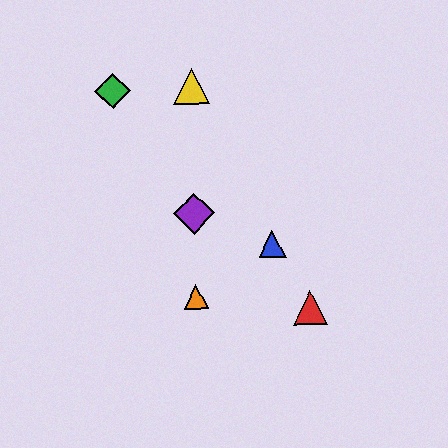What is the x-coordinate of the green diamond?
The green diamond is at x≈113.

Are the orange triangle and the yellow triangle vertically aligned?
Yes, both are at x≈196.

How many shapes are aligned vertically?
3 shapes (the yellow triangle, the purple diamond, the orange triangle) are aligned vertically.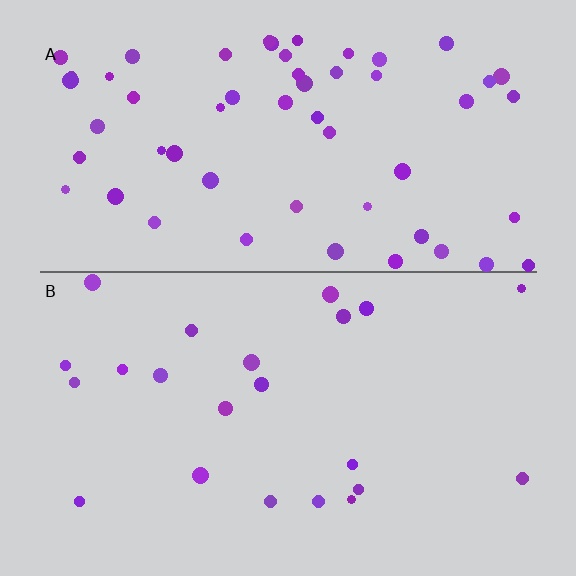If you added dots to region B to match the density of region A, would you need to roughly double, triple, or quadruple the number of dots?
Approximately triple.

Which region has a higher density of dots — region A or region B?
A (the top).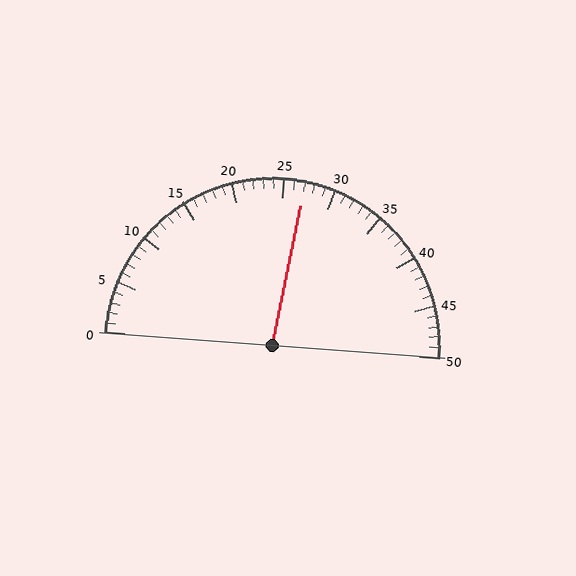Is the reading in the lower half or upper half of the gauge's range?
The reading is in the upper half of the range (0 to 50).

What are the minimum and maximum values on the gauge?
The gauge ranges from 0 to 50.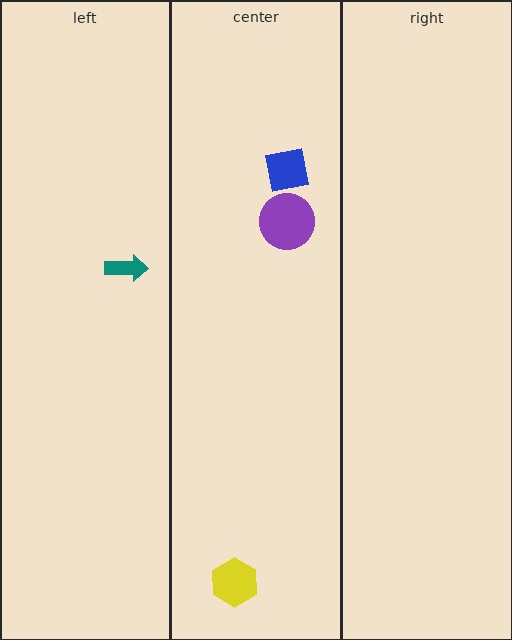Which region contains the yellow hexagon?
The center region.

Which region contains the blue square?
The center region.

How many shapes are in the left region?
1.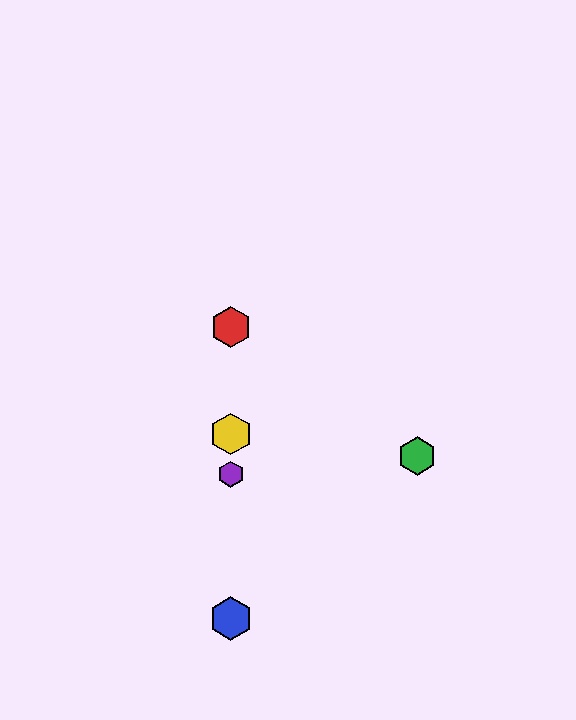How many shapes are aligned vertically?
4 shapes (the red hexagon, the blue hexagon, the yellow hexagon, the purple hexagon) are aligned vertically.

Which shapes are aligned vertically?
The red hexagon, the blue hexagon, the yellow hexagon, the purple hexagon are aligned vertically.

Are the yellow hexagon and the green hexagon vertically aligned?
No, the yellow hexagon is at x≈231 and the green hexagon is at x≈417.